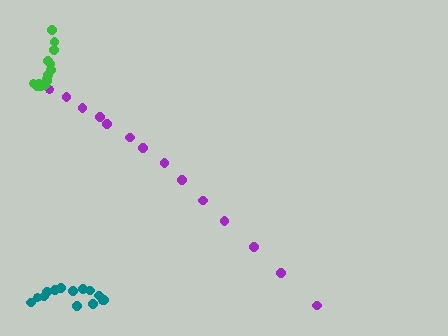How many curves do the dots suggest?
There are 3 distinct paths.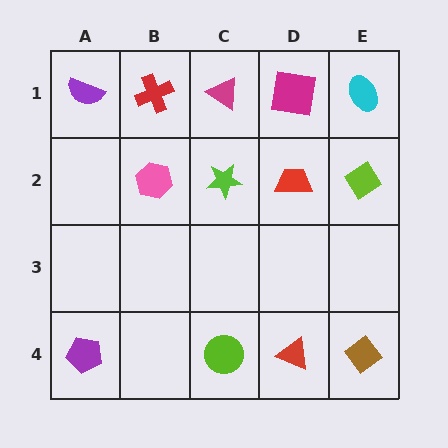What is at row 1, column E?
A cyan ellipse.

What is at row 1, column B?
A red cross.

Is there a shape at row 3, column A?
No, that cell is empty.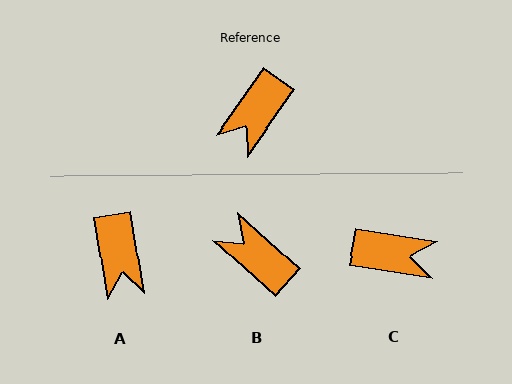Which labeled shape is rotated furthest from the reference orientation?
C, about 116 degrees away.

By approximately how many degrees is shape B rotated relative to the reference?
Approximately 96 degrees clockwise.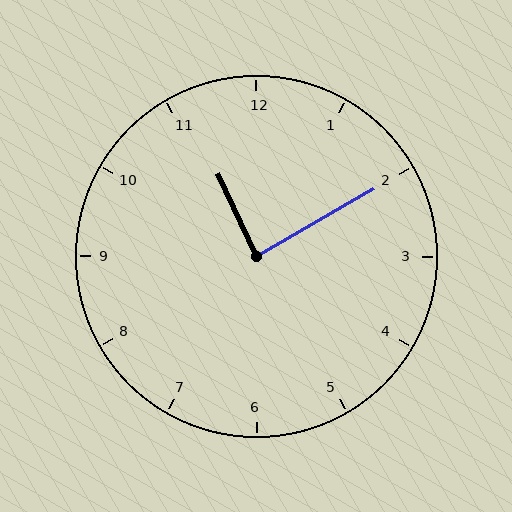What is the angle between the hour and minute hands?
Approximately 85 degrees.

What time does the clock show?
11:10.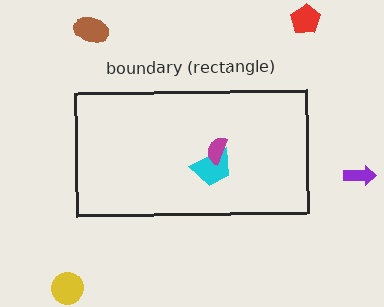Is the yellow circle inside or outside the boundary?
Outside.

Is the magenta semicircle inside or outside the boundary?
Inside.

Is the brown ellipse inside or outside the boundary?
Outside.